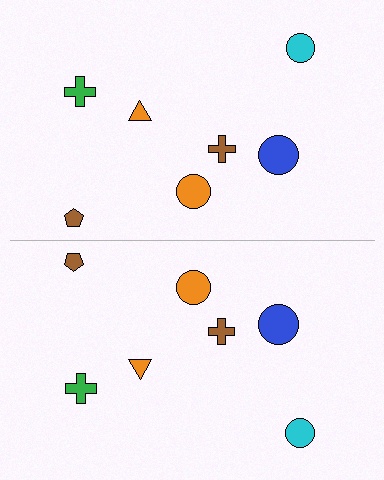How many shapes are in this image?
There are 14 shapes in this image.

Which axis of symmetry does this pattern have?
The pattern has a horizontal axis of symmetry running through the center of the image.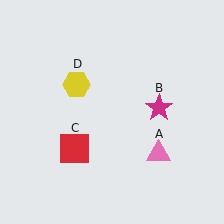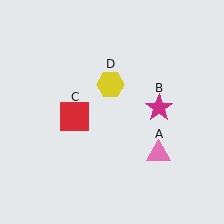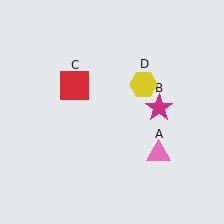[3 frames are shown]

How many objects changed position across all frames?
2 objects changed position: red square (object C), yellow hexagon (object D).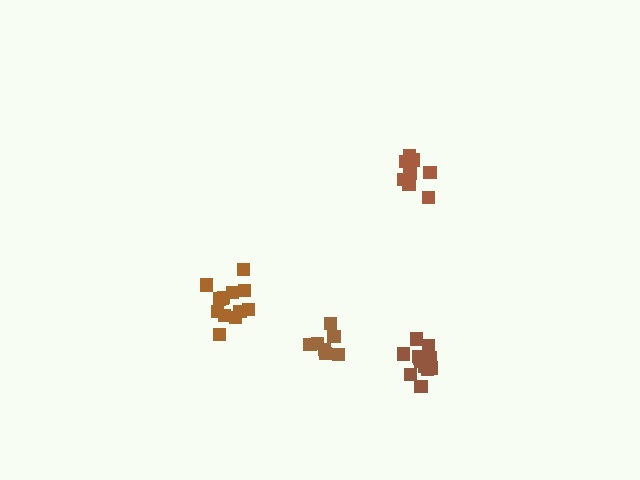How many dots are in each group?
Group 1: 13 dots, Group 2: 7 dots, Group 3: 13 dots, Group 4: 8 dots (41 total).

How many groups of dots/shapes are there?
There are 4 groups.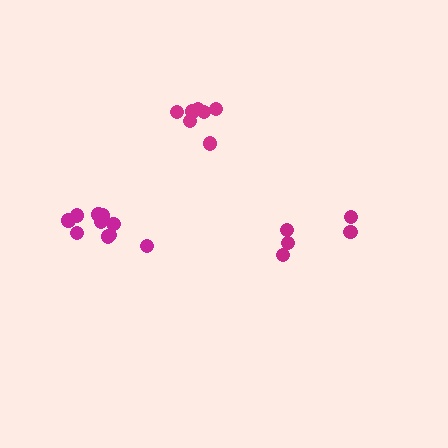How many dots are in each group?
Group 1: 5 dots, Group 2: 10 dots, Group 3: 7 dots (22 total).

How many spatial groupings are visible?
There are 3 spatial groupings.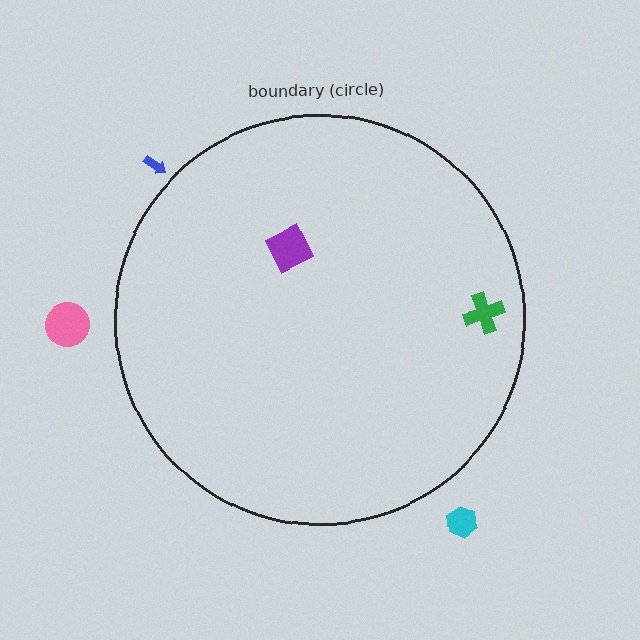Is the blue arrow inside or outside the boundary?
Outside.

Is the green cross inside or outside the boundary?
Inside.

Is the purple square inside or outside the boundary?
Inside.